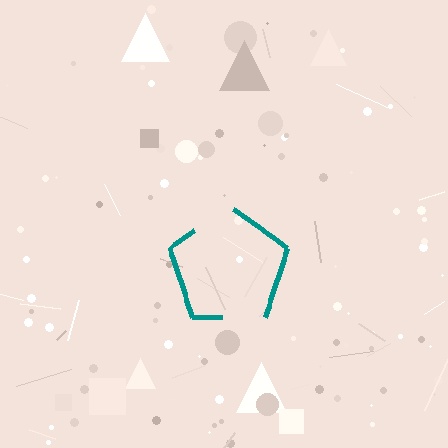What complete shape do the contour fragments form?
The contour fragments form a pentagon.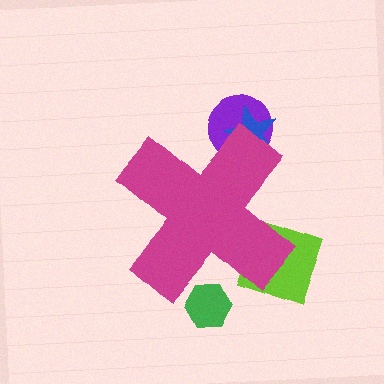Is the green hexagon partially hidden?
Yes, the green hexagon is partially hidden behind the magenta cross.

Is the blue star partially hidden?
Yes, the blue star is partially hidden behind the magenta cross.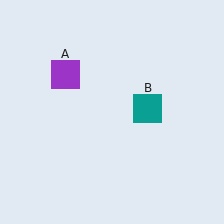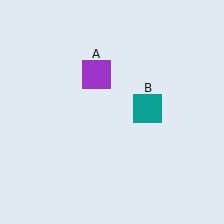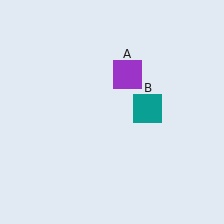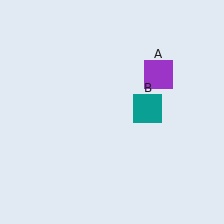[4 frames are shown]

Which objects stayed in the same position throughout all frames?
Teal square (object B) remained stationary.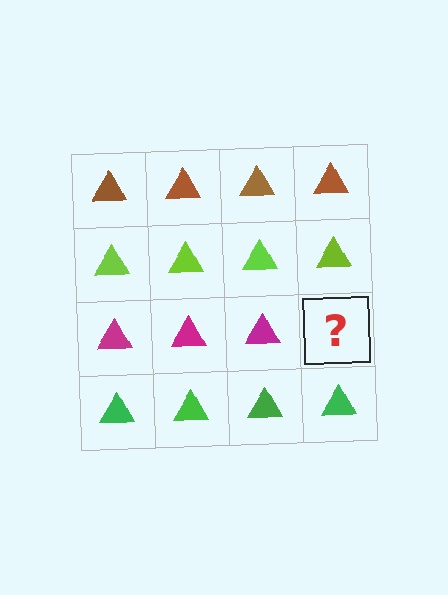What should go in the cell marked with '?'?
The missing cell should contain a magenta triangle.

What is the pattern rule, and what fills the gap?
The rule is that each row has a consistent color. The gap should be filled with a magenta triangle.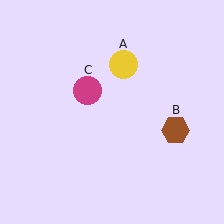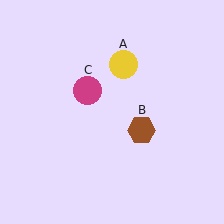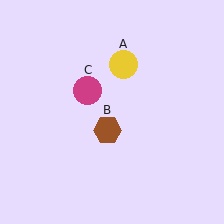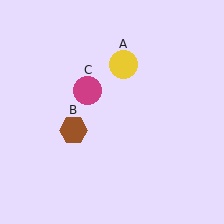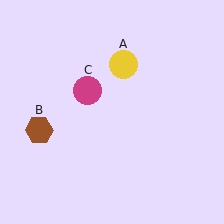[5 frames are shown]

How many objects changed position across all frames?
1 object changed position: brown hexagon (object B).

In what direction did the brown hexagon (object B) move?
The brown hexagon (object B) moved left.